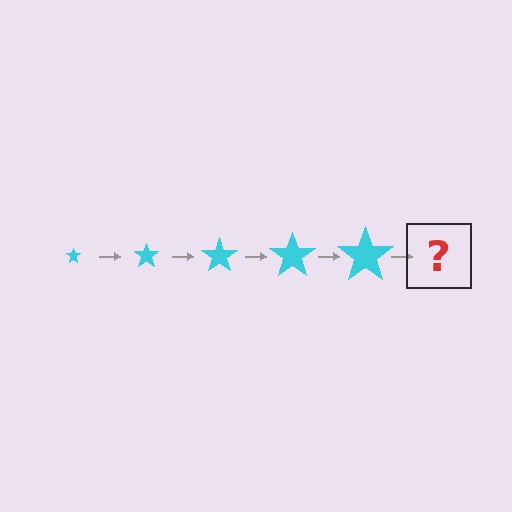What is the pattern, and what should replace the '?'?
The pattern is that the star gets progressively larger each step. The '?' should be a cyan star, larger than the previous one.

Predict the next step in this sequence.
The next step is a cyan star, larger than the previous one.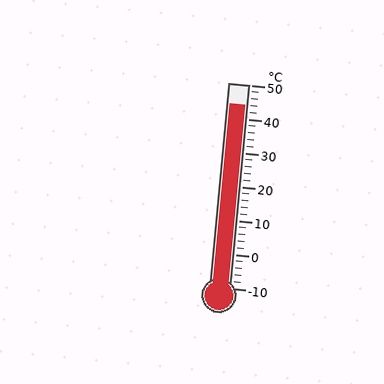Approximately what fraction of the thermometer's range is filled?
The thermometer is filled to approximately 90% of its range.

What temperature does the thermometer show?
The thermometer shows approximately 44°C.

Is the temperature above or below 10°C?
The temperature is above 10°C.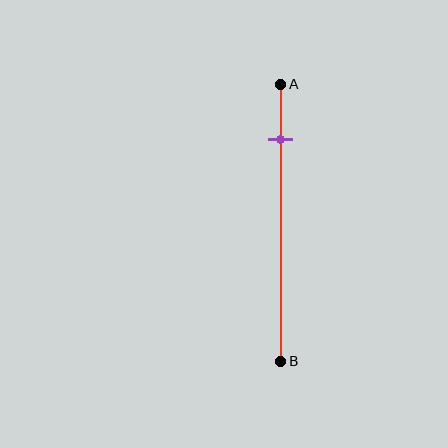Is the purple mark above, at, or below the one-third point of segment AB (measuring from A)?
The purple mark is above the one-third point of segment AB.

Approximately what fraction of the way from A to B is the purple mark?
The purple mark is approximately 20% of the way from A to B.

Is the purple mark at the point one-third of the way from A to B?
No, the mark is at about 20% from A, not at the 33% one-third point.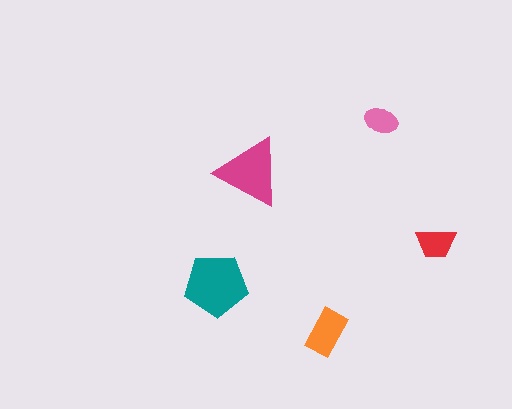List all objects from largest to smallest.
The teal pentagon, the magenta triangle, the orange rectangle, the red trapezoid, the pink ellipse.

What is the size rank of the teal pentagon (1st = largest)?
1st.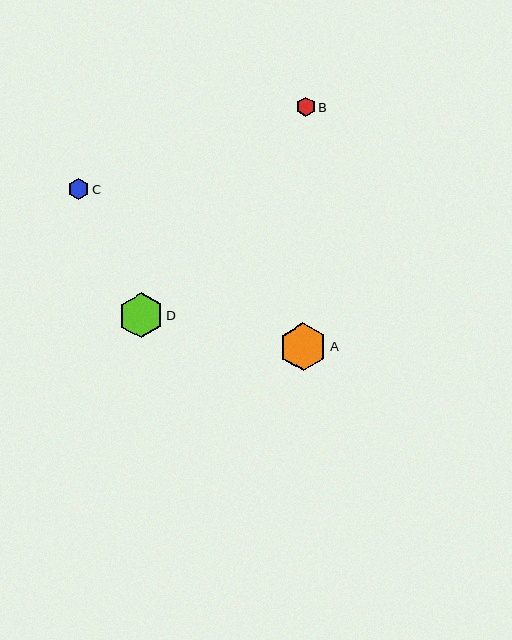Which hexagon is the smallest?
Hexagon B is the smallest with a size of approximately 19 pixels.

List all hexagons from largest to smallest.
From largest to smallest: A, D, C, B.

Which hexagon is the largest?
Hexagon A is the largest with a size of approximately 48 pixels.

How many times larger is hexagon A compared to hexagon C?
Hexagon A is approximately 2.3 times the size of hexagon C.